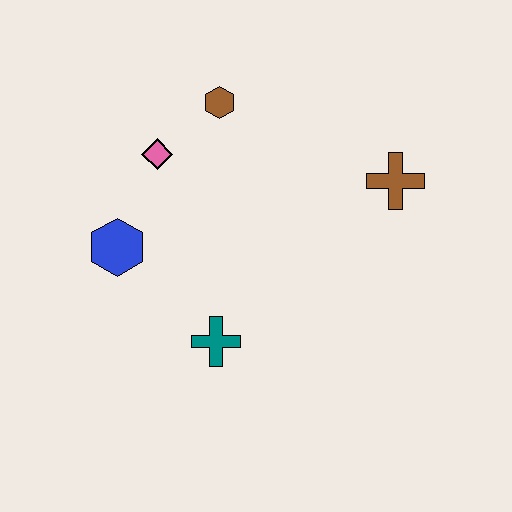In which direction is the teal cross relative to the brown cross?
The teal cross is to the left of the brown cross.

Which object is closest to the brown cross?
The brown hexagon is closest to the brown cross.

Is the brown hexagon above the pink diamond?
Yes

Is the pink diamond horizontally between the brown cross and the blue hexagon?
Yes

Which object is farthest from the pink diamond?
The brown cross is farthest from the pink diamond.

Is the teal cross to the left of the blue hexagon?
No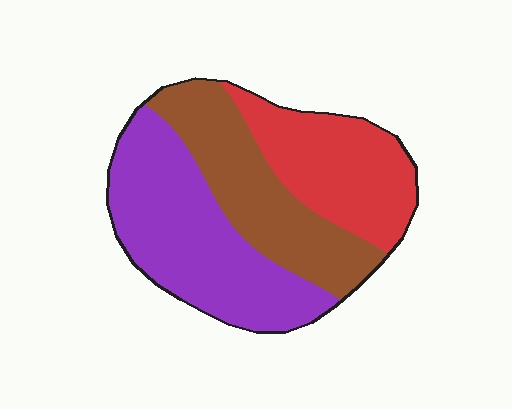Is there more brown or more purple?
Purple.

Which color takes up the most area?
Purple, at roughly 40%.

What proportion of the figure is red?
Red takes up about one quarter (1/4) of the figure.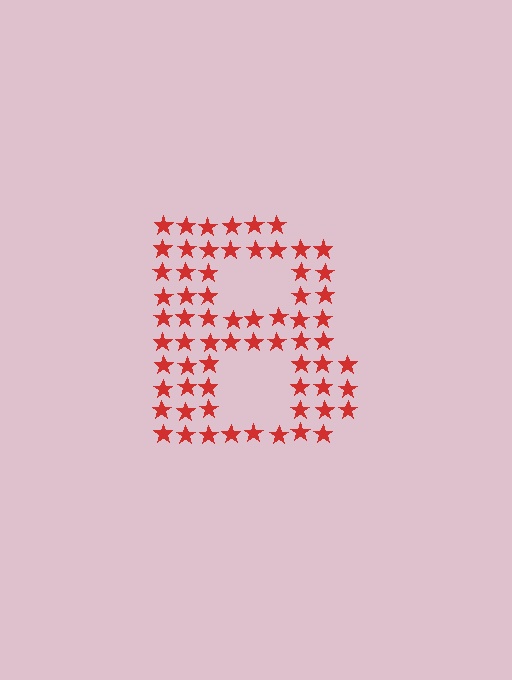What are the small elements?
The small elements are stars.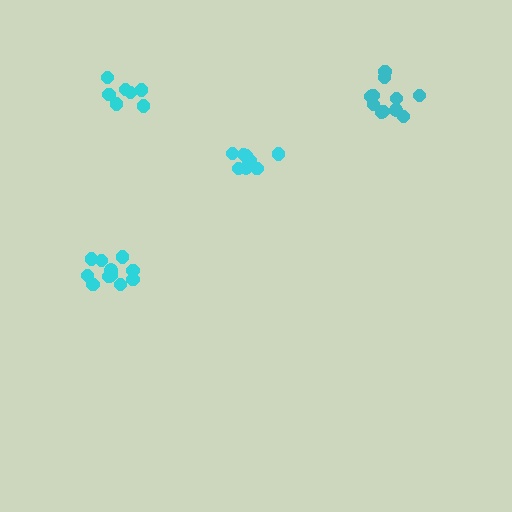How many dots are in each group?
Group 1: 11 dots, Group 2: 7 dots, Group 3: 11 dots, Group 4: 11 dots (40 total).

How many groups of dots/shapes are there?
There are 4 groups.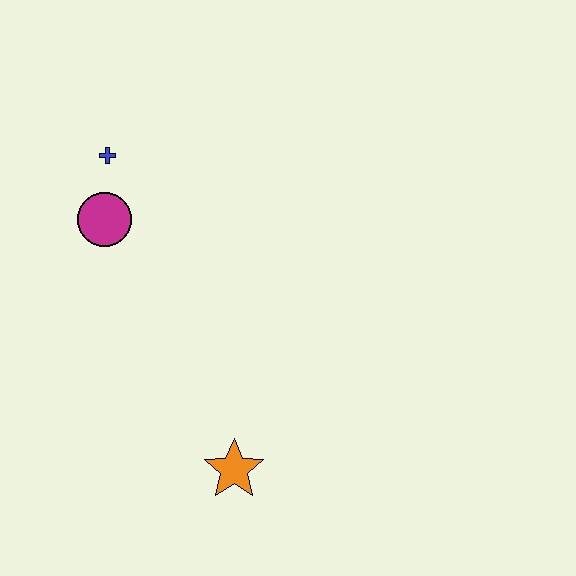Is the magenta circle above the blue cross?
No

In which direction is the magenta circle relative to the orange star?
The magenta circle is above the orange star.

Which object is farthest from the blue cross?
The orange star is farthest from the blue cross.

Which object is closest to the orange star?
The magenta circle is closest to the orange star.